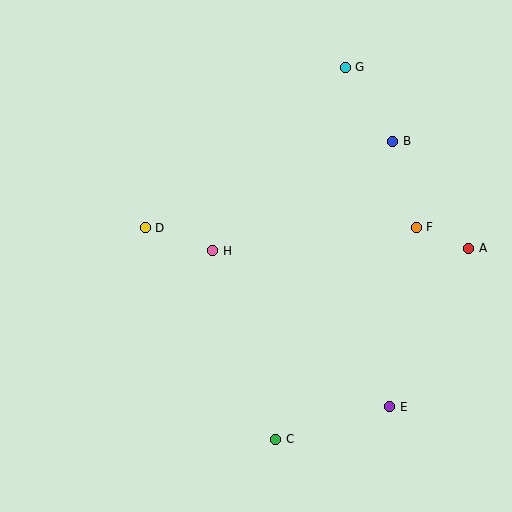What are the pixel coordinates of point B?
Point B is at (393, 141).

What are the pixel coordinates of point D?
Point D is at (145, 228).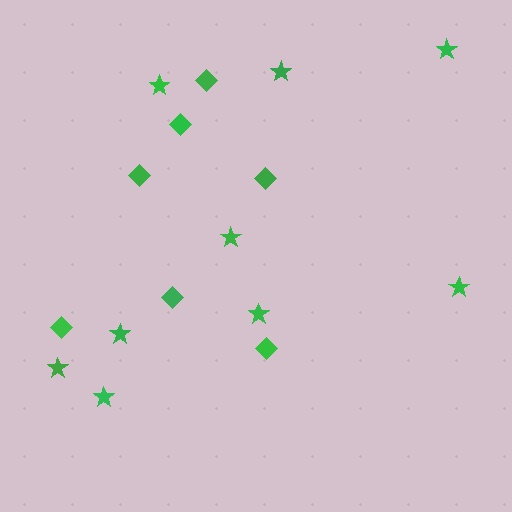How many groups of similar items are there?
There are 2 groups: one group of diamonds (7) and one group of stars (9).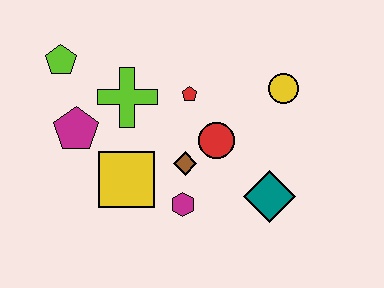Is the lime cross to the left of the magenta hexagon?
Yes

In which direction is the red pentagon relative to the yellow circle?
The red pentagon is to the left of the yellow circle.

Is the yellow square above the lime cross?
No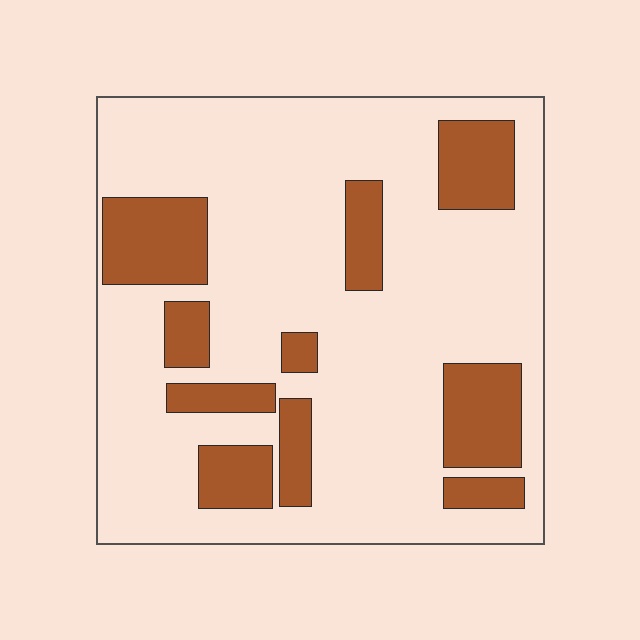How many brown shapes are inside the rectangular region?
10.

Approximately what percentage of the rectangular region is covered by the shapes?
Approximately 25%.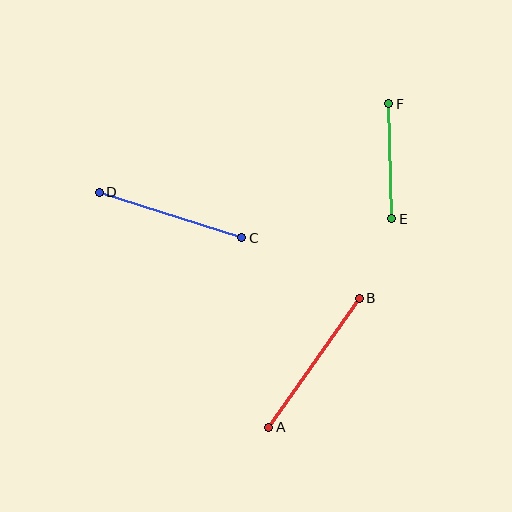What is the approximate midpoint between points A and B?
The midpoint is at approximately (314, 363) pixels.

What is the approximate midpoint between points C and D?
The midpoint is at approximately (171, 215) pixels.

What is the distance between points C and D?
The distance is approximately 149 pixels.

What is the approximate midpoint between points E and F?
The midpoint is at approximately (391, 162) pixels.